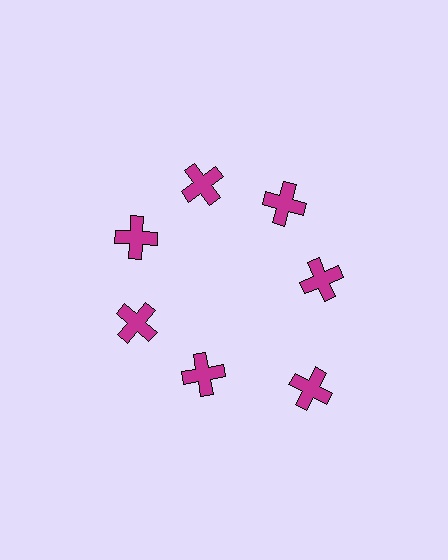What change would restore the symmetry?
The symmetry would be restored by moving it inward, back onto the ring so that all 7 crosses sit at equal angles and equal distance from the center.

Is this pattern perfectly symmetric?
No. The 7 magenta crosses are arranged in a ring, but one element near the 5 o'clock position is pushed outward from the center, breaking the 7-fold rotational symmetry.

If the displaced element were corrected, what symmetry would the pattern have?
It would have 7-fold rotational symmetry — the pattern would map onto itself every 51 degrees.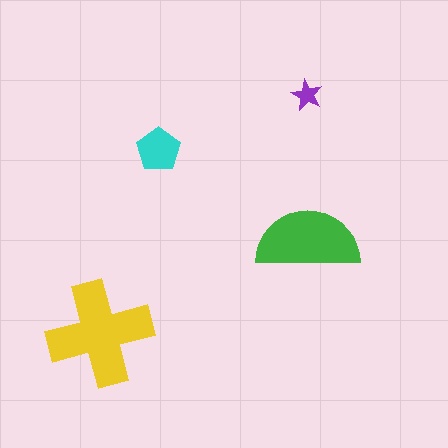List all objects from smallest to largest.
The purple star, the cyan pentagon, the green semicircle, the yellow cross.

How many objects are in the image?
There are 4 objects in the image.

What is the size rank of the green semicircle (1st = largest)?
2nd.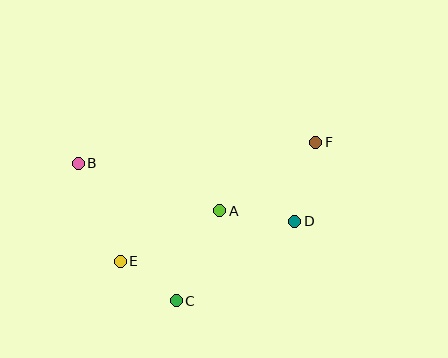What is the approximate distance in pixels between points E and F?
The distance between E and F is approximately 229 pixels.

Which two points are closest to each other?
Points C and E are closest to each other.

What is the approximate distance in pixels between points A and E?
The distance between A and E is approximately 112 pixels.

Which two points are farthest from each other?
Points B and F are farthest from each other.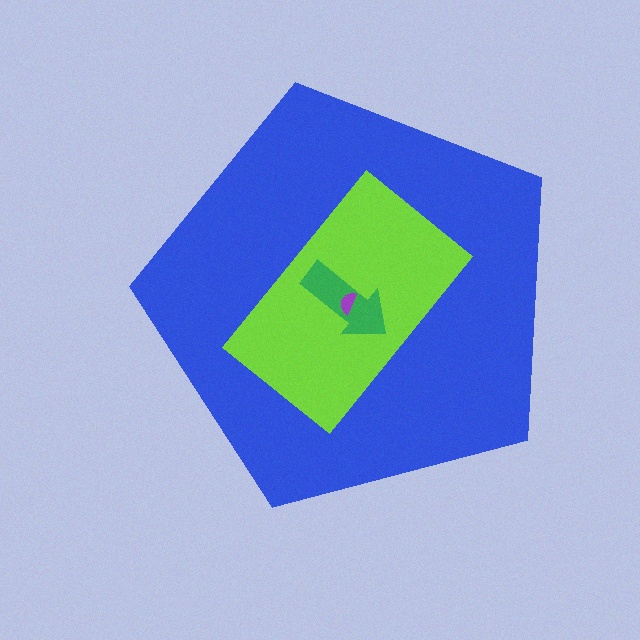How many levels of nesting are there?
4.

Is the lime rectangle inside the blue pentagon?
Yes.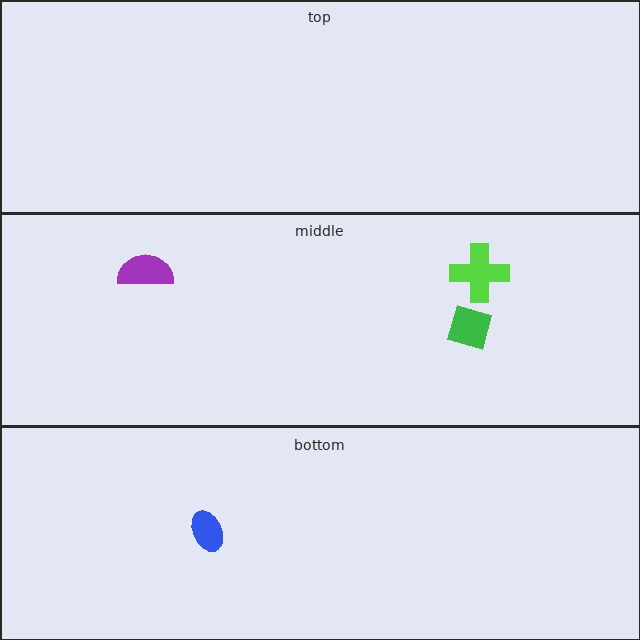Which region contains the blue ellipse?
The bottom region.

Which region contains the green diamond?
The middle region.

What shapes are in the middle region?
The green diamond, the lime cross, the purple semicircle.